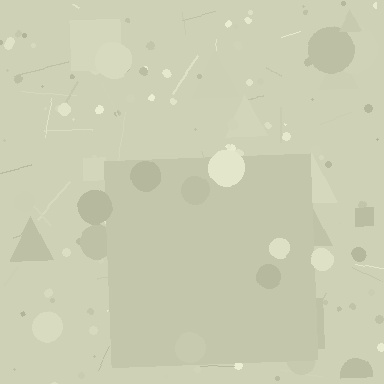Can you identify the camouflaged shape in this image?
The camouflaged shape is a square.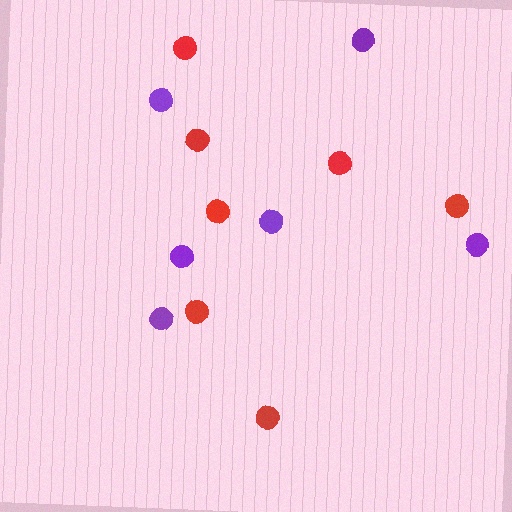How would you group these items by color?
There are 2 groups: one group of purple circles (6) and one group of red circles (7).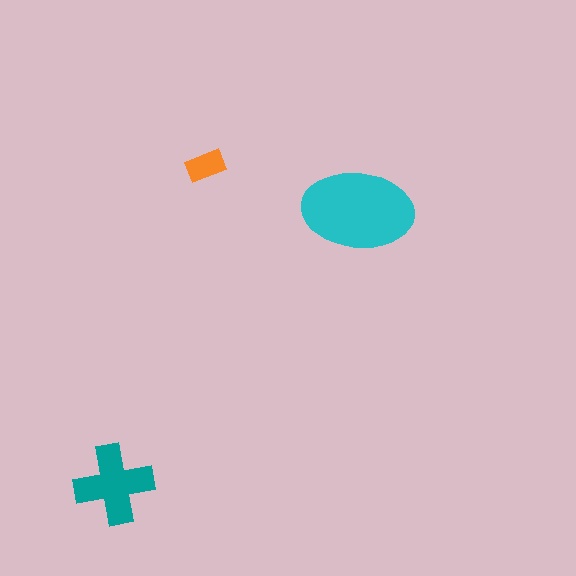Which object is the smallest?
The orange rectangle.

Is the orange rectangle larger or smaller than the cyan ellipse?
Smaller.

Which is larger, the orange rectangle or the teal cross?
The teal cross.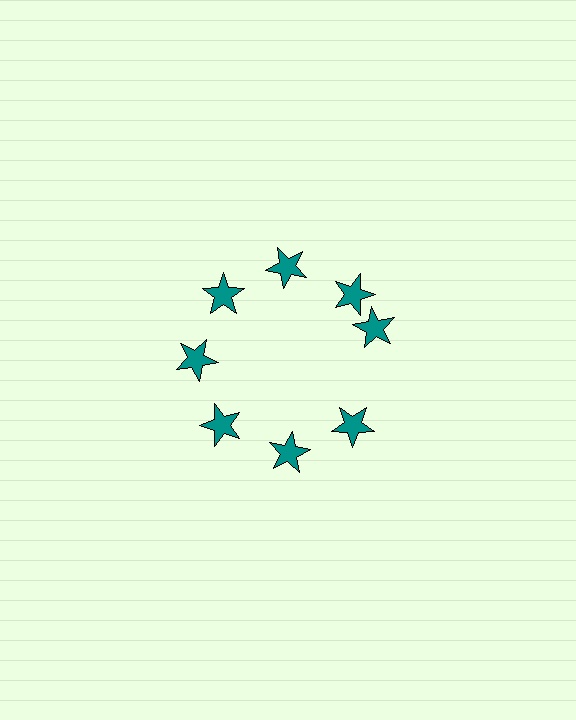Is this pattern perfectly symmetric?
No. The 8 teal stars are arranged in a ring, but one element near the 3 o'clock position is rotated out of alignment along the ring, breaking the 8-fold rotational symmetry.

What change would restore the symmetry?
The symmetry would be restored by rotating it back into even spacing with its neighbors so that all 8 stars sit at equal angles and equal distance from the center.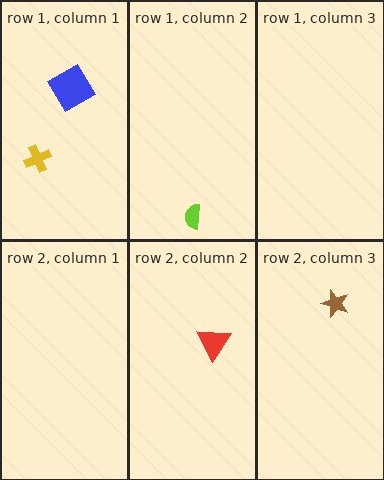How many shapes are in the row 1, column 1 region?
2.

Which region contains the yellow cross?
The row 1, column 1 region.